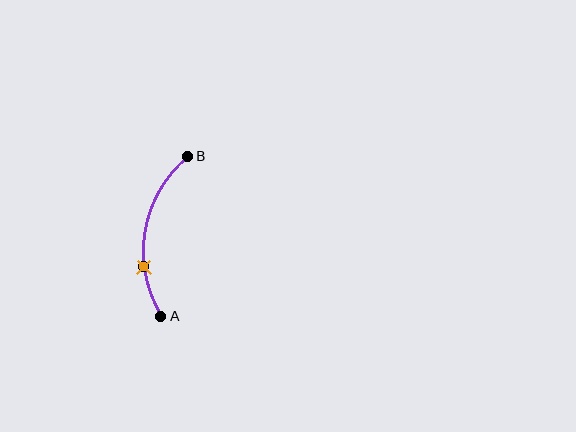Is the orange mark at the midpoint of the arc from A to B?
No. The orange mark lies on the arc but is closer to endpoint A. The arc midpoint would be at the point on the curve equidistant along the arc from both A and B.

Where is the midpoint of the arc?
The arc midpoint is the point on the curve farthest from the straight line joining A and B. It sits to the left of that line.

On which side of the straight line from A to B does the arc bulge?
The arc bulges to the left of the straight line connecting A and B.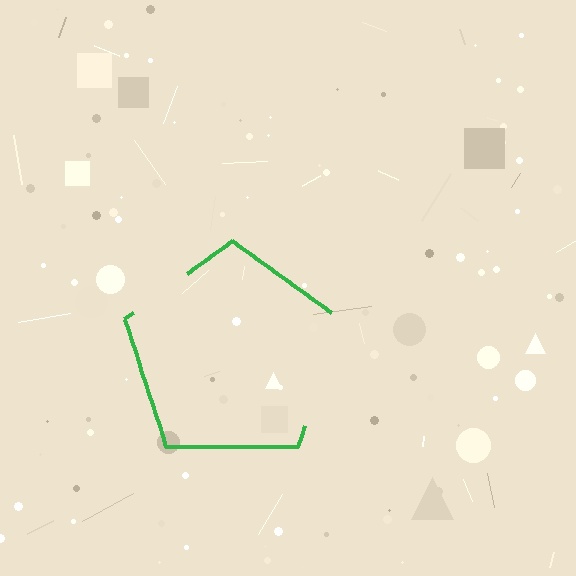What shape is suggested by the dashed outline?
The dashed outline suggests a pentagon.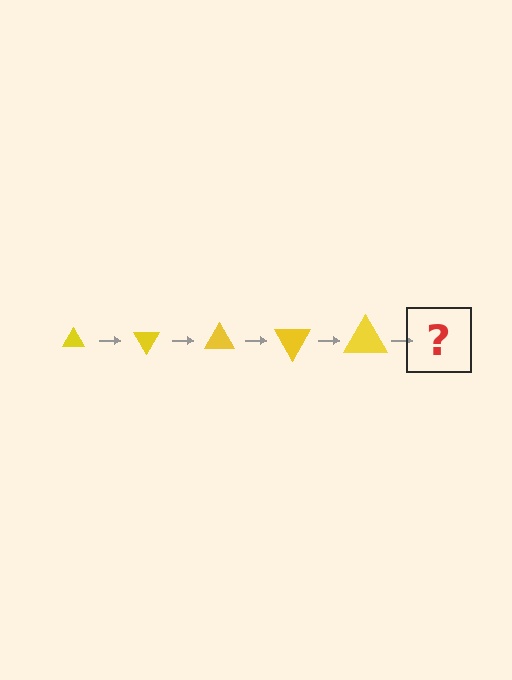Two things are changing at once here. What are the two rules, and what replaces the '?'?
The two rules are that the triangle grows larger each step and it rotates 60 degrees each step. The '?' should be a triangle, larger than the previous one and rotated 300 degrees from the start.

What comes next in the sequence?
The next element should be a triangle, larger than the previous one and rotated 300 degrees from the start.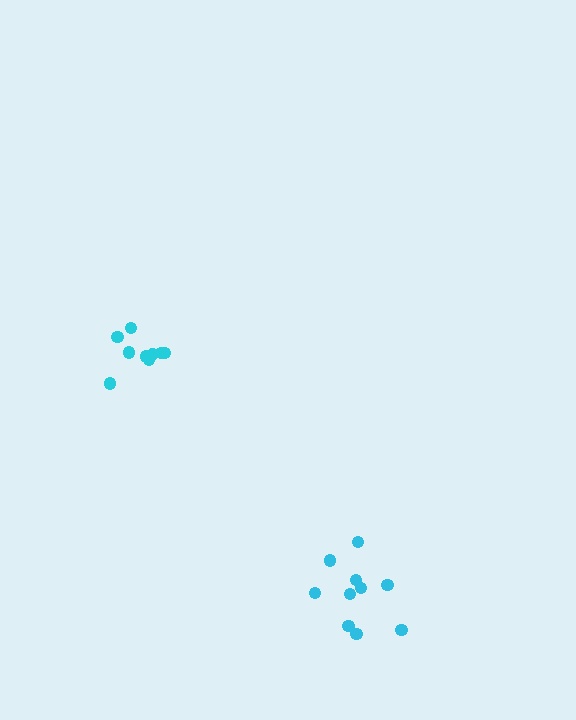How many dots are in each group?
Group 1: 10 dots, Group 2: 9 dots (19 total).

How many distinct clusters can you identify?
There are 2 distinct clusters.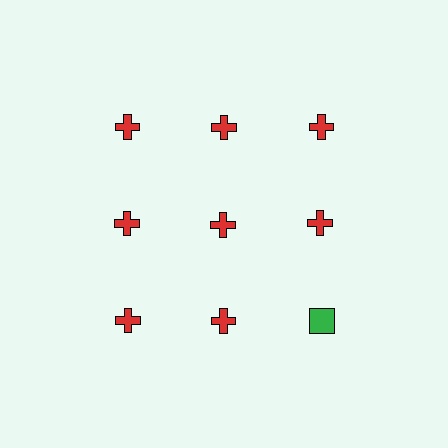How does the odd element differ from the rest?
It differs in both color (green instead of red) and shape (square instead of cross).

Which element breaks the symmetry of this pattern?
The green square in the third row, center column breaks the symmetry. All other shapes are red crosses.